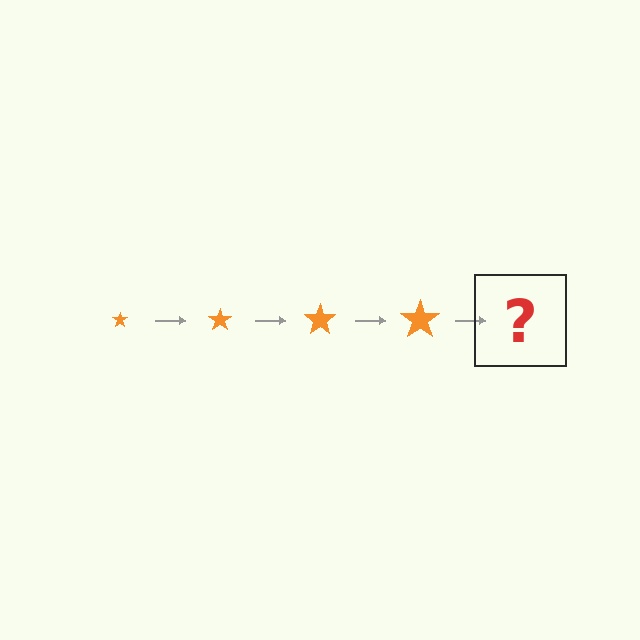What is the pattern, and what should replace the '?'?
The pattern is that the star gets progressively larger each step. The '?' should be an orange star, larger than the previous one.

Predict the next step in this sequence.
The next step is an orange star, larger than the previous one.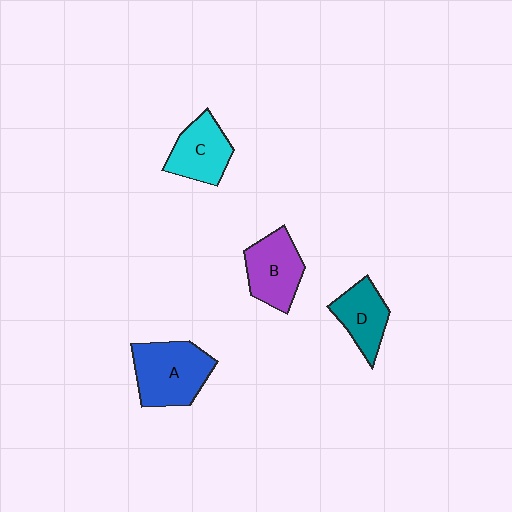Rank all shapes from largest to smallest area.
From largest to smallest: A (blue), B (purple), C (cyan), D (teal).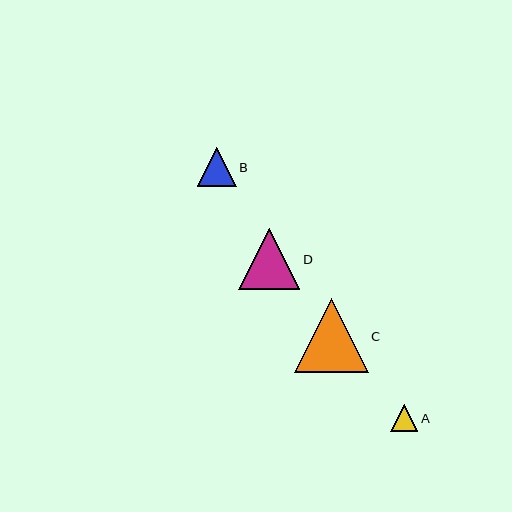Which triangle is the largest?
Triangle C is the largest with a size of approximately 74 pixels.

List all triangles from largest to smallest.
From largest to smallest: C, D, B, A.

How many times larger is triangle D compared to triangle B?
Triangle D is approximately 1.6 times the size of triangle B.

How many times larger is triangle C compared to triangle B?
Triangle C is approximately 1.9 times the size of triangle B.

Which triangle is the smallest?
Triangle A is the smallest with a size of approximately 27 pixels.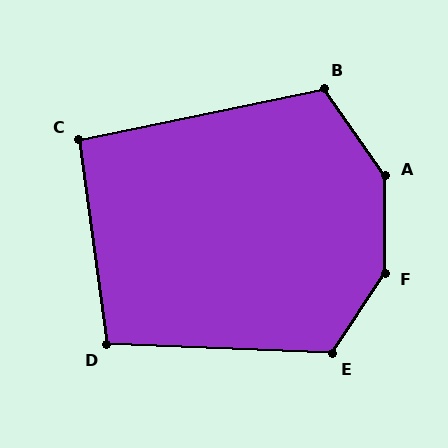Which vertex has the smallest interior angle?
C, at approximately 94 degrees.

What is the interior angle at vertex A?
Approximately 145 degrees (obtuse).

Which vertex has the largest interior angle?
F, at approximately 147 degrees.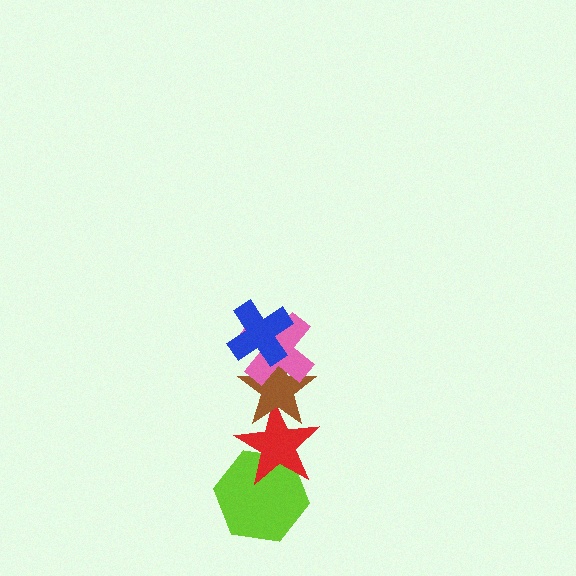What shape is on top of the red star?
The brown star is on top of the red star.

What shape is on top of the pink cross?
The blue cross is on top of the pink cross.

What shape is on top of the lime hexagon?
The red star is on top of the lime hexagon.